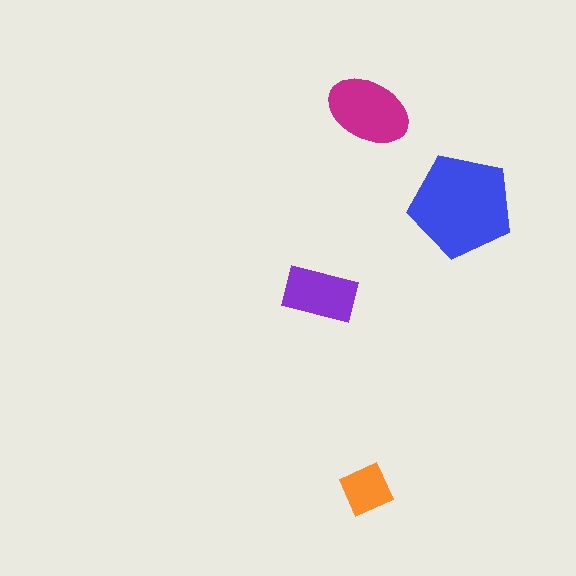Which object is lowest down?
The orange square is bottommost.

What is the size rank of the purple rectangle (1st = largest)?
3rd.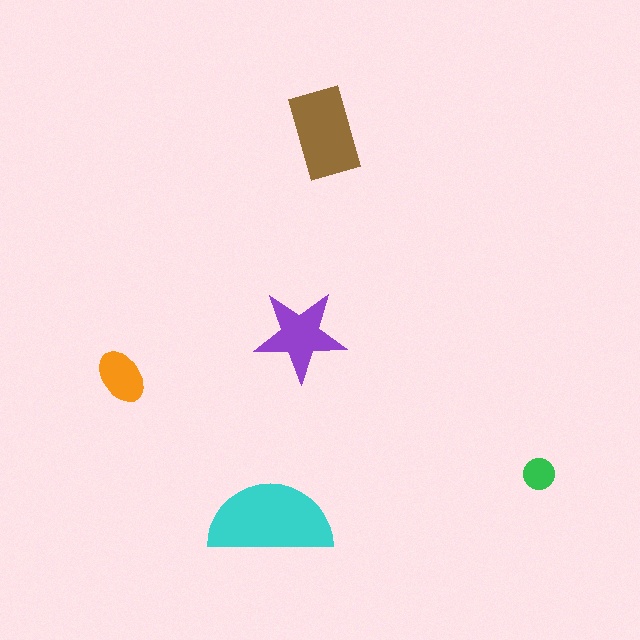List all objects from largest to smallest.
The cyan semicircle, the brown rectangle, the purple star, the orange ellipse, the green circle.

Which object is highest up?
The brown rectangle is topmost.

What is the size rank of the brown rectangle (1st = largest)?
2nd.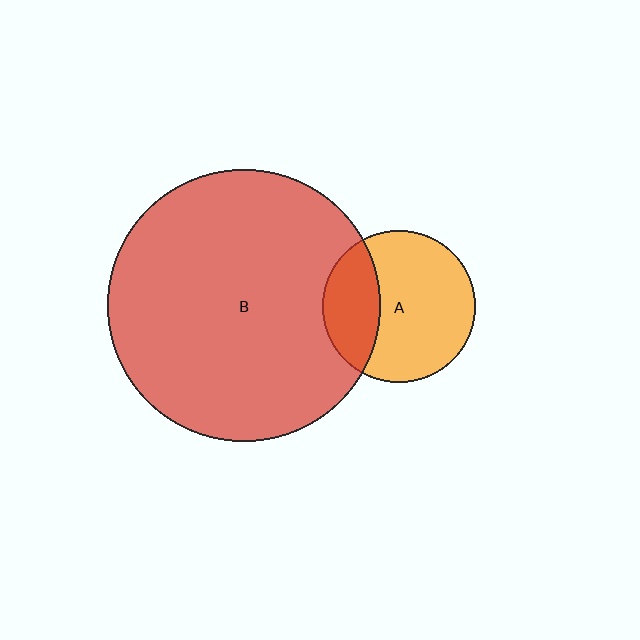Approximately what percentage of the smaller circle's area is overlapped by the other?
Approximately 30%.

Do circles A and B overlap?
Yes.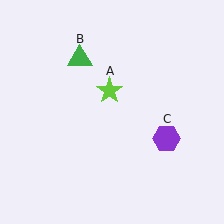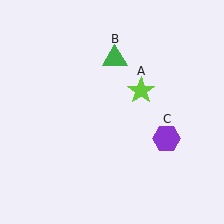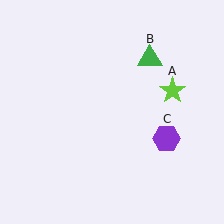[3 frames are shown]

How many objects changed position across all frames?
2 objects changed position: lime star (object A), green triangle (object B).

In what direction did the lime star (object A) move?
The lime star (object A) moved right.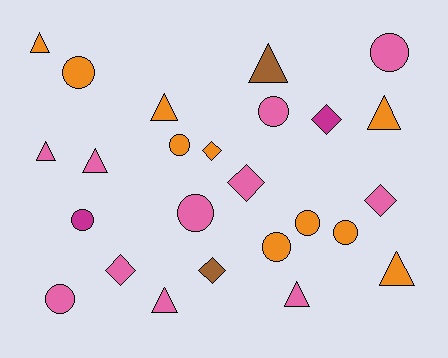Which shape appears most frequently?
Circle, with 10 objects.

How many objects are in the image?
There are 25 objects.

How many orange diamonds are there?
There is 1 orange diamond.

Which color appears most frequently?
Pink, with 11 objects.